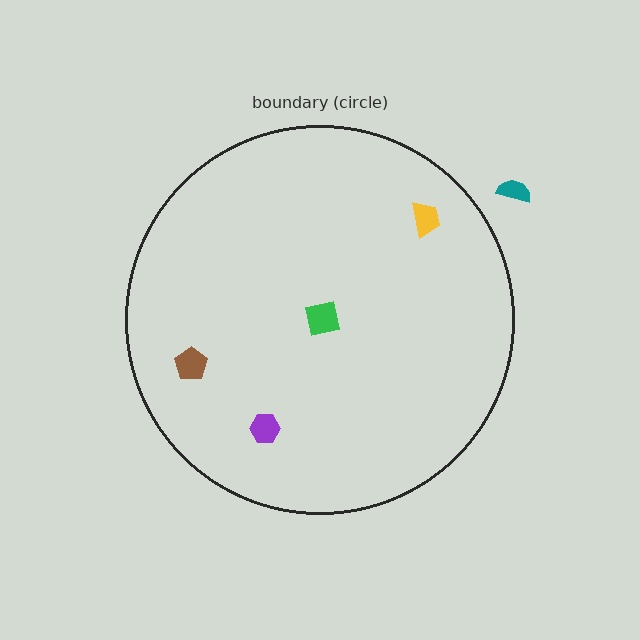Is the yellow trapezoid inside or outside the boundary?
Inside.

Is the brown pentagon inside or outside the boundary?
Inside.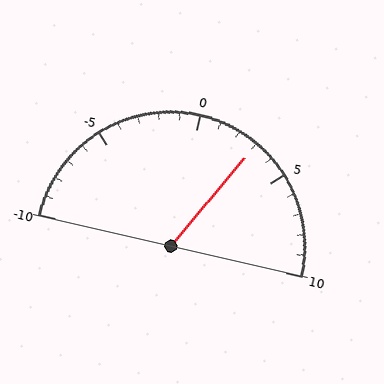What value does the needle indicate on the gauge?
The needle indicates approximately 3.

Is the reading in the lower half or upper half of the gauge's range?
The reading is in the upper half of the range (-10 to 10).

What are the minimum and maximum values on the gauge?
The gauge ranges from -10 to 10.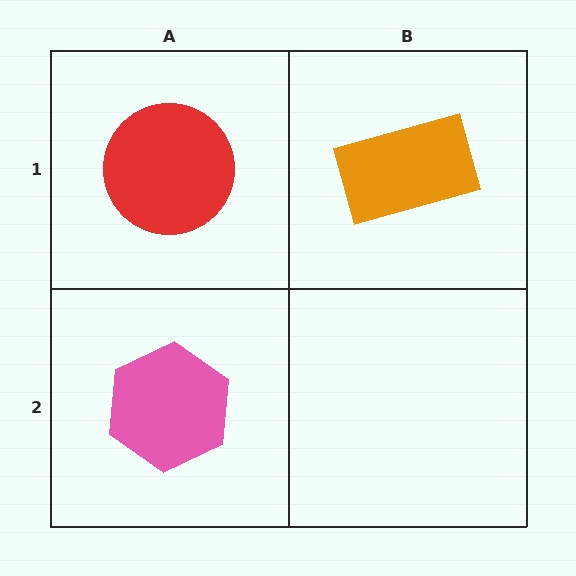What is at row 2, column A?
A pink hexagon.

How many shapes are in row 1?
2 shapes.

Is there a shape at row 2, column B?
No, that cell is empty.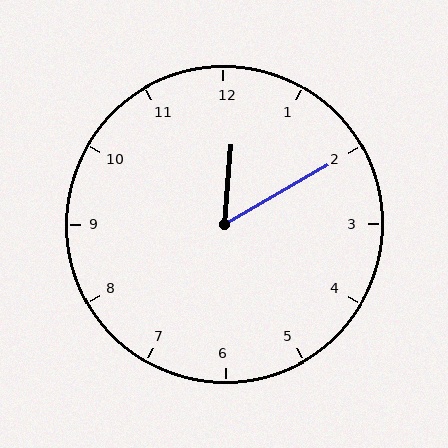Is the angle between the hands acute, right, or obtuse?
It is acute.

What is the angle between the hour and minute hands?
Approximately 55 degrees.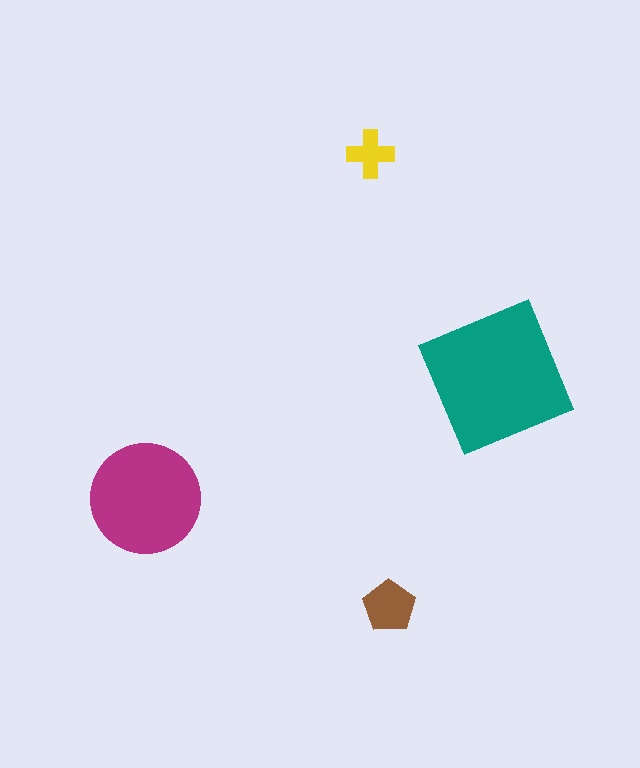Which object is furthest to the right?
The teal square is rightmost.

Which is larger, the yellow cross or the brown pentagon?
The brown pentagon.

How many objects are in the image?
There are 4 objects in the image.